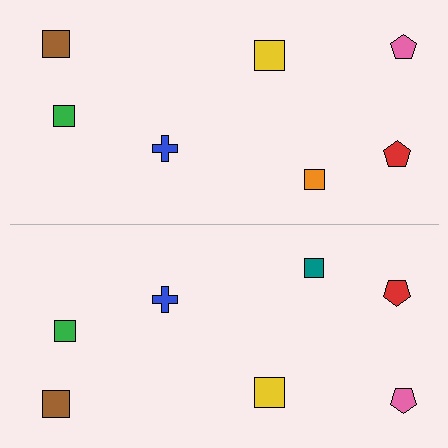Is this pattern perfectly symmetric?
No, the pattern is not perfectly symmetric. The teal square on the bottom side breaks the symmetry — its mirror counterpart is orange.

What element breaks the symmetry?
The teal square on the bottom side breaks the symmetry — its mirror counterpart is orange.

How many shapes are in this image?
There are 14 shapes in this image.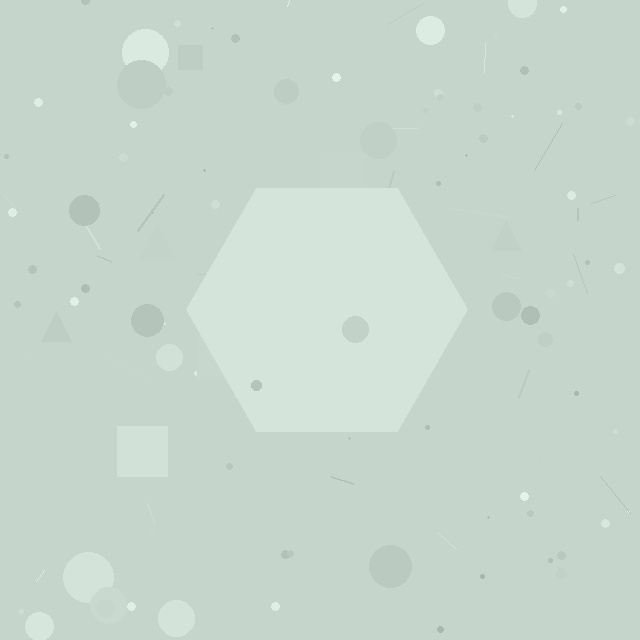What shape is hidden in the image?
A hexagon is hidden in the image.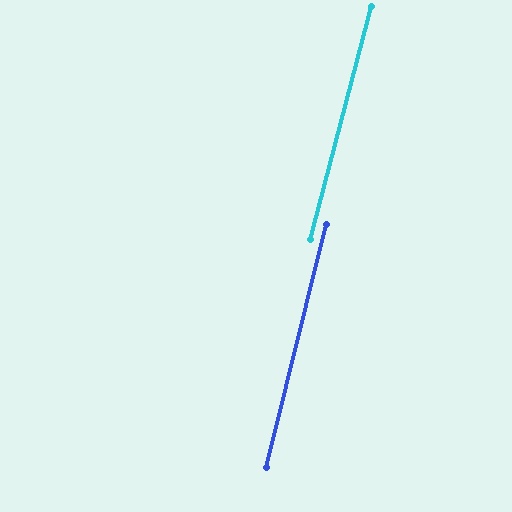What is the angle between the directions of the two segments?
Approximately 1 degree.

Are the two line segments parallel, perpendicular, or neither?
Parallel — their directions differ by only 1.0°.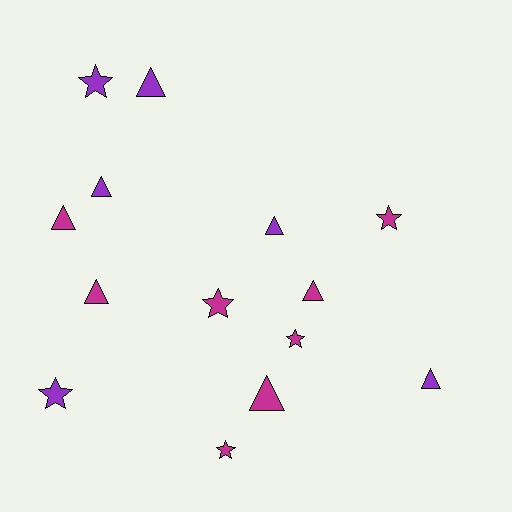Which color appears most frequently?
Magenta, with 8 objects.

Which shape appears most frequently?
Triangle, with 8 objects.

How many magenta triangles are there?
There are 4 magenta triangles.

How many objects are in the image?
There are 14 objects.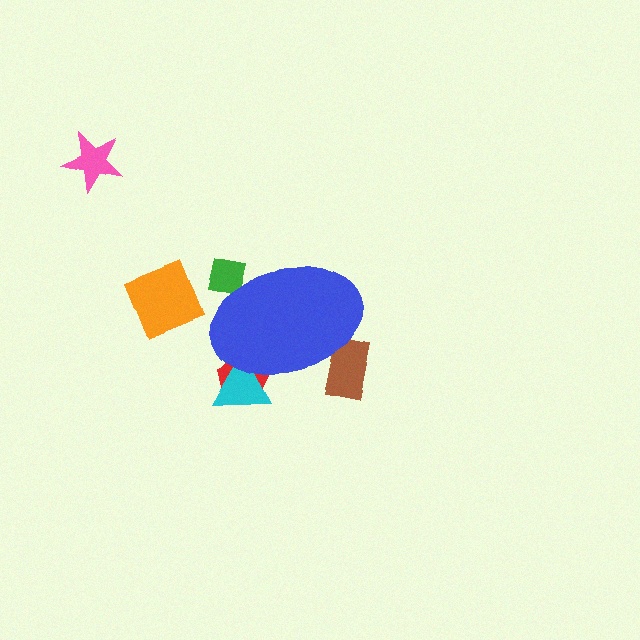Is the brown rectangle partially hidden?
Yes, the brown rectangle is partially hidden behind the blue ellipse.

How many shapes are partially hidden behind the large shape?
4 shapes are partially hidden.